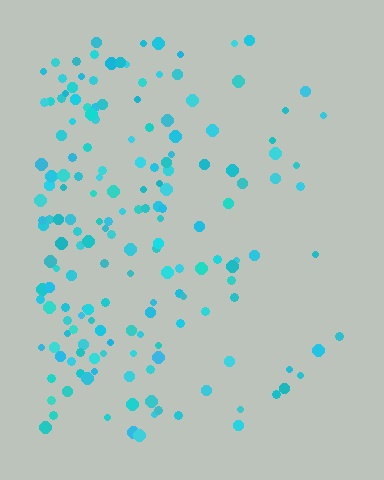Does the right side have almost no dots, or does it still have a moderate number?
Still a moderate number, just noticeably fewer than the left.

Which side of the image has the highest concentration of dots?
The left.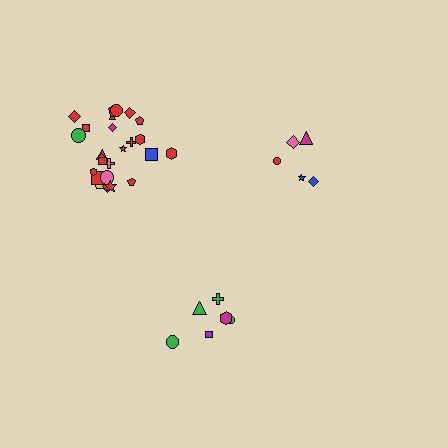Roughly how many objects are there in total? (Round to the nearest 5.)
Roughly 35 objects in total.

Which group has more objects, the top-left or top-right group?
The top-left group.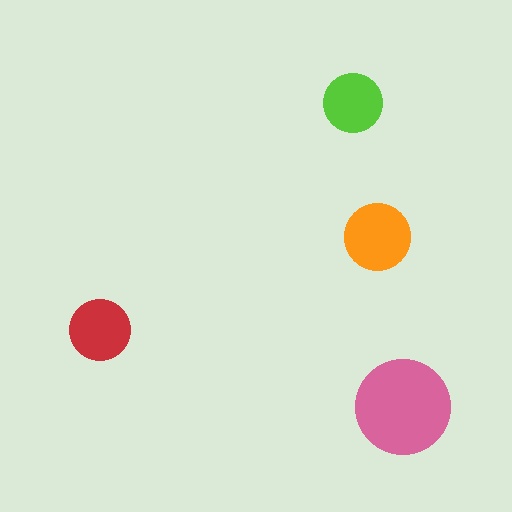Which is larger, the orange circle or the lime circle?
The orange one.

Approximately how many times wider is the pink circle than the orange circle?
About 1.5 times wider.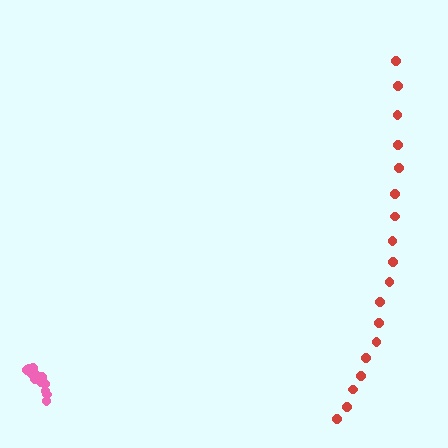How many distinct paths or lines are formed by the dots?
There are 2 distinct paths.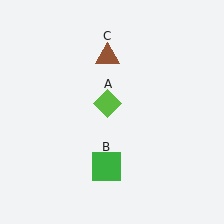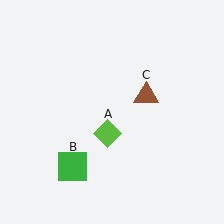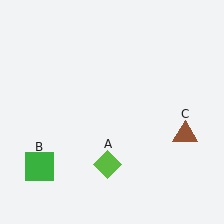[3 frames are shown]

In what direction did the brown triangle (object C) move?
The brown triangle (object C) moved down and to the right.